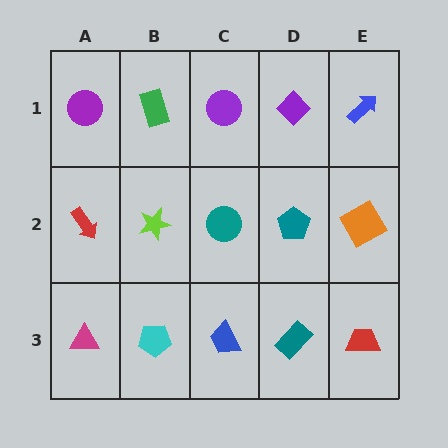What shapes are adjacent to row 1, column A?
A red arrow (row 2, column A), a green rectangle (row 1, column B).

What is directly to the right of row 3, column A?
A cyan pentagon.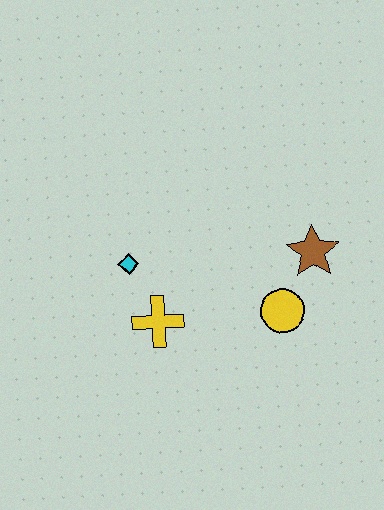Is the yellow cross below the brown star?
Yes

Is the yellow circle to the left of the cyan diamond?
No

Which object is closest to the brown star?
The yellow circle is closest to the brown star.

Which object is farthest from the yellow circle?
The cyan diamond is farthest from the yellow circle.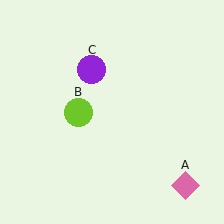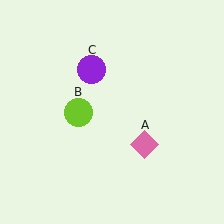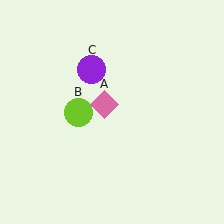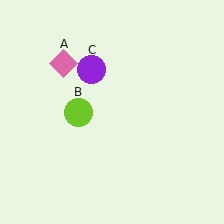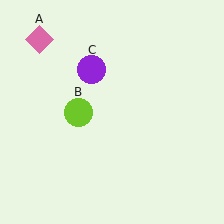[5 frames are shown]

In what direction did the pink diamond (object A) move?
The pink diamond (object A) moved up and to the left.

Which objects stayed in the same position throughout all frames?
Lime circle (object B) and purple circle (object C) remained stationary.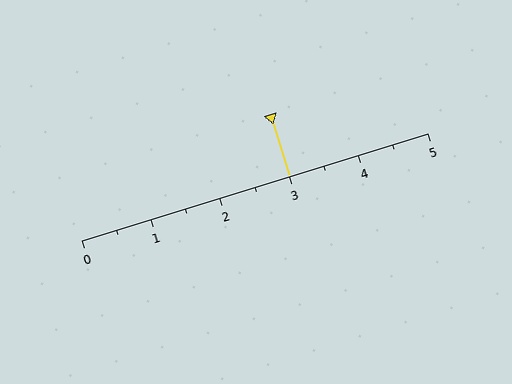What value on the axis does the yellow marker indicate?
The marker indicates approximately 3.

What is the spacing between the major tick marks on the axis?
The major ticks are spaced 1 apart.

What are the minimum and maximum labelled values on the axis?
The axis runs from 0 to 5.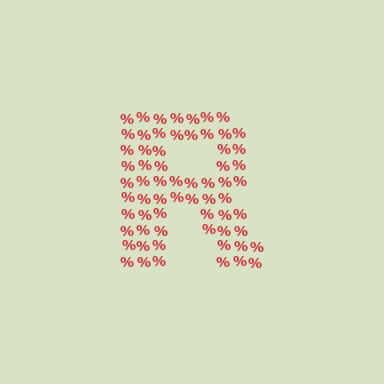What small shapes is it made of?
It is made of small percent signs.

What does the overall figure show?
The overall figure shows the letter R.